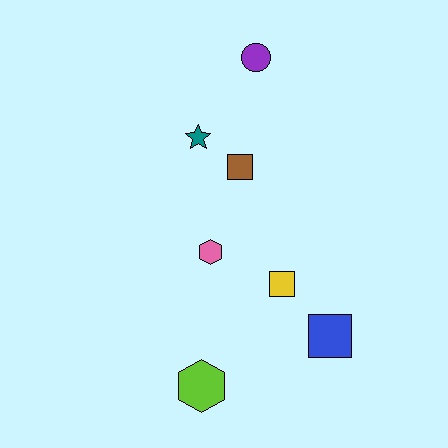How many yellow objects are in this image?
There is 1 yellow object.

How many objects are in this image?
There are 7 objects.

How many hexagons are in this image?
There are 2 hexagons.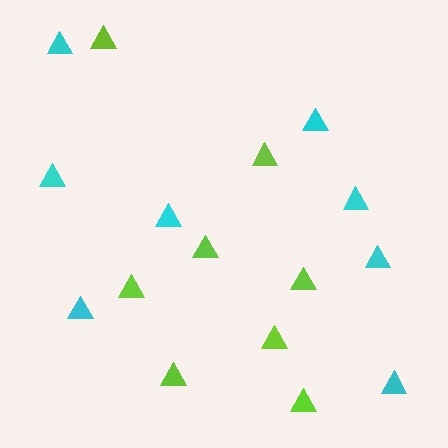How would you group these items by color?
There are 2 groups: one group of cyan triangles (8) and one group of lime triangles (8).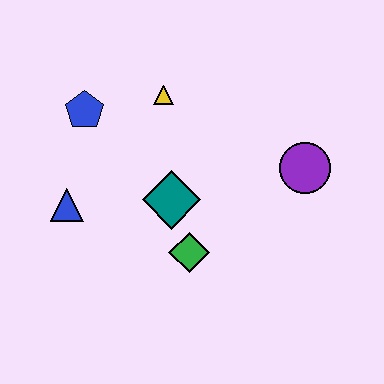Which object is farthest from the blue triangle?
The purple circle is farthest from the blue triangle.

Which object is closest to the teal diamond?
The green diamond is closest to the teal diamond.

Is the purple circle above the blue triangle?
Yes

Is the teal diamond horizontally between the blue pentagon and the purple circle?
Yes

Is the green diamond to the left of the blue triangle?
No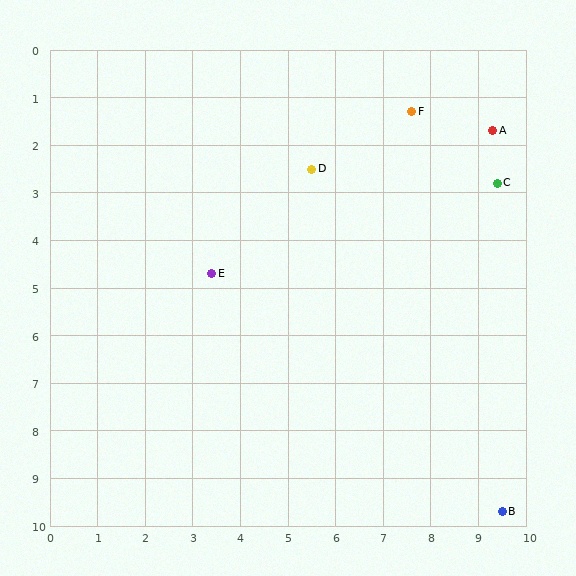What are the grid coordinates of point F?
Point F is at approximately (7.6, 1.3).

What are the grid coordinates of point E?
Point E is at approximately (3.4, 4.7).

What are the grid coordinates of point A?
Point A is at approximately (9.3, 1.7).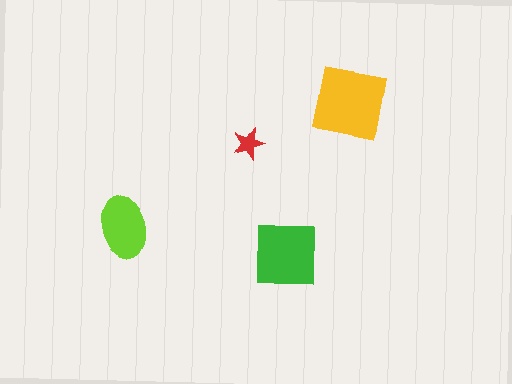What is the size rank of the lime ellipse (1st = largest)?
3rd.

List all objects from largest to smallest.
The yellow square, the green square, the lime ellipse, the red star.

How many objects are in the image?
There are 4 objects in the image.